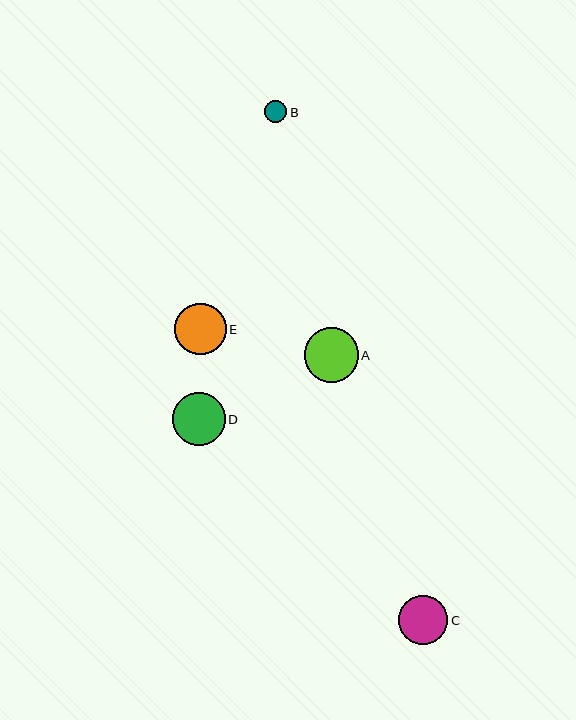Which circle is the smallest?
Circle B is the smallest with a size of approximately 22 pixels.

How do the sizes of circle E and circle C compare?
Circle E and circle C are approximately the same size.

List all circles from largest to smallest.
From largest to smallest: A, D, E, C, B.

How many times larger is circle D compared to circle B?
Circle D is approximately 2.3 times the size of circle B.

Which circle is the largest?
Circle A is the largest with a size of approximately 54 pixels.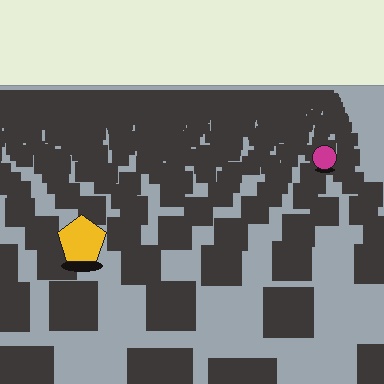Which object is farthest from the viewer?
The magenta circle is farthest from the viewer. It appears smaller and the ground texture around it is denser.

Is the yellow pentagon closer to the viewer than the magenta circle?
Yes. The yellow pentagon is closer — you can tell from the texture gradient: the ground texture is coarser near it.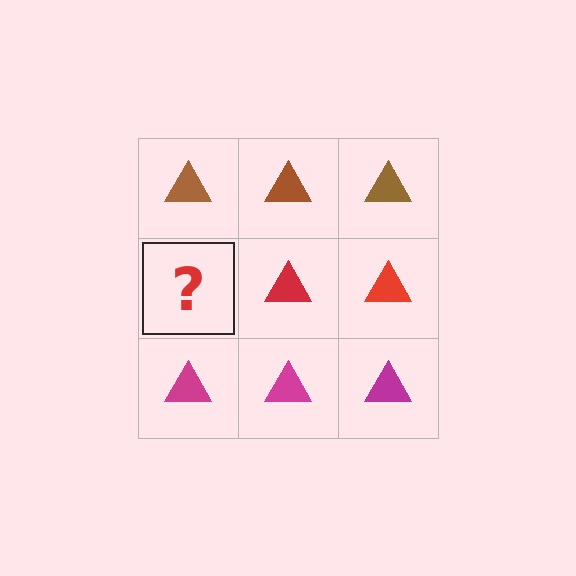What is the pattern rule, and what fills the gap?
The rule is that each row has a consistent color. The gap should be filled with a red triangle.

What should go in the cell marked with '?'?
The missing cell should contain a red triangle.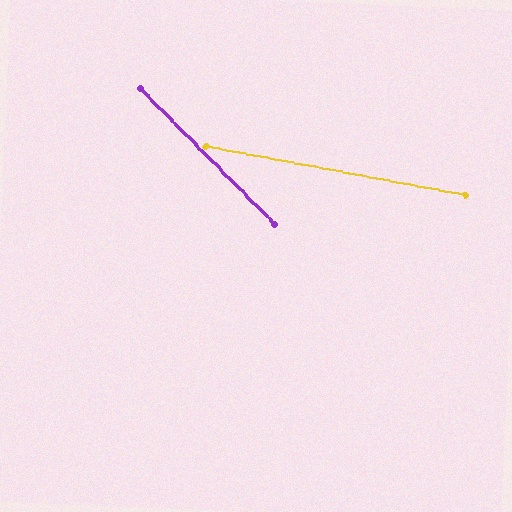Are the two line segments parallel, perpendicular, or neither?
Neither parallel nor perpendicular — they differ by about 35°.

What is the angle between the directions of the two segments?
Approximately 35 degrees.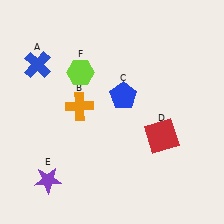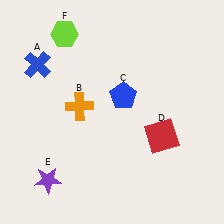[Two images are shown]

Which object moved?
The lime hexagon (F) moved up.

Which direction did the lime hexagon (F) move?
The lime hexagon (F) moved up.